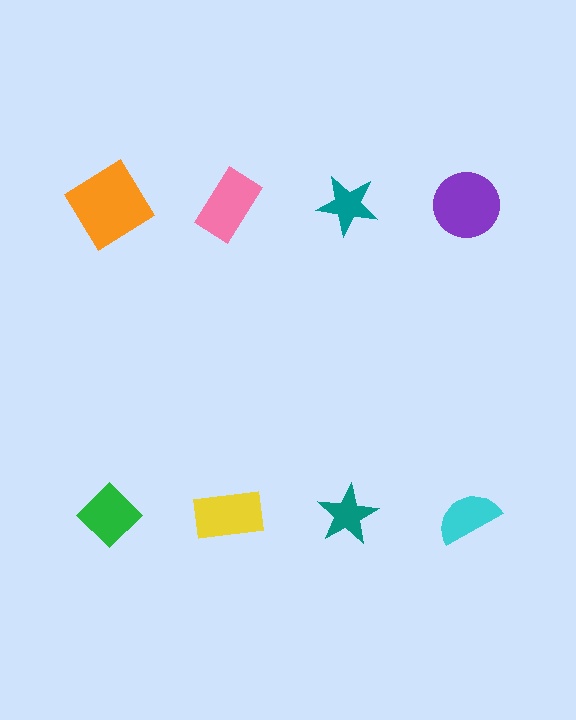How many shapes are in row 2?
4 shapes.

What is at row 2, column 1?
A green diamond.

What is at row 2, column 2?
A yellow rectangle.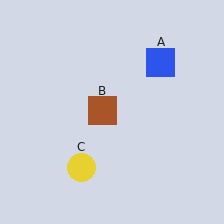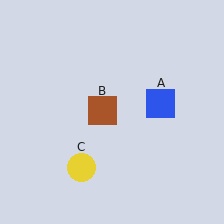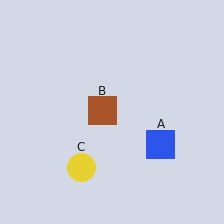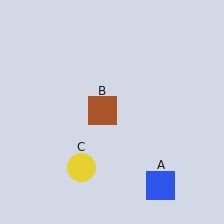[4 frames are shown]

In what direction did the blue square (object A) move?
The blue square (object A) moved down.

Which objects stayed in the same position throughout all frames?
Brown square (object B) and yellow circle (object C) remained stationary.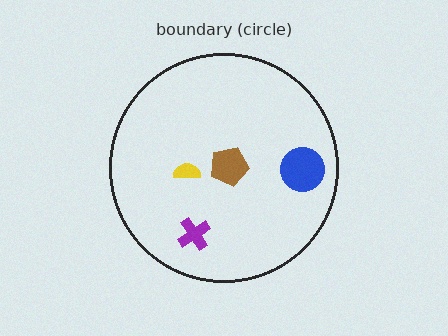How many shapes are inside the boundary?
4 inside, 0 outside.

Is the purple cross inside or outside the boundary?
Inside.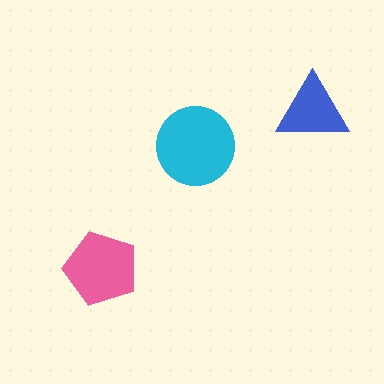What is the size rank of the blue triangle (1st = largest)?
3rd.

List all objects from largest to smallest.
The cyan circle, the pink pentagon, the blue triangle.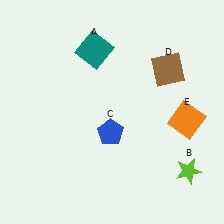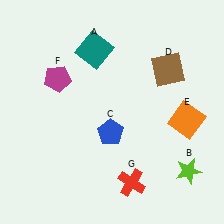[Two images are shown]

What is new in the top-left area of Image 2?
A magenta pentagon (F) was added in the top-left area of Image 2.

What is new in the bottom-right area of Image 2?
A red cross (G) was added in the bottom-right area of Image 2.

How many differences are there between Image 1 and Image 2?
There are 2 differences between the two images.